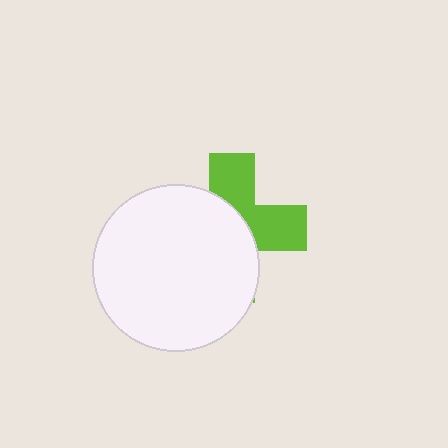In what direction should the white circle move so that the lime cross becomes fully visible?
The white circle should move left. That is the shortest direction to clear the overlap and leave the lime cross fully visible.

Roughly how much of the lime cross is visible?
A small part of it is visible (roughly 42%).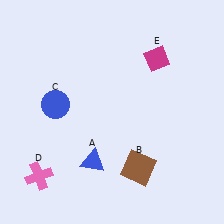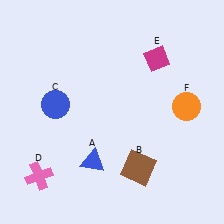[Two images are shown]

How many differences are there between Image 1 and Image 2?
There is 1 difference between the two images.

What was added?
An orange circle (F) was added in Image 2.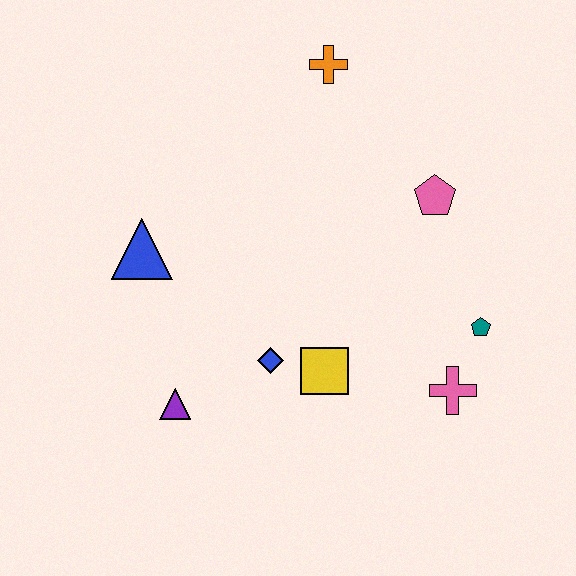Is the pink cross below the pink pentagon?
Yes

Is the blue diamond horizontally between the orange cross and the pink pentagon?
No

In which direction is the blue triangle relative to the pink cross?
The blue triangle is to the left of the pink cross.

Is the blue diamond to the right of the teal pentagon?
No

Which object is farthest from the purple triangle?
The orange cross is farthest from the purple triangle.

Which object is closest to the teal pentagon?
The pink cross is closest to the teal pentagon.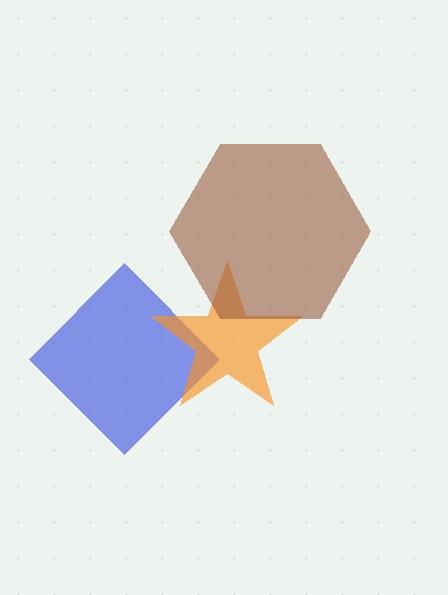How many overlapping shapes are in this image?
There are 3 overlapping shapes in the image.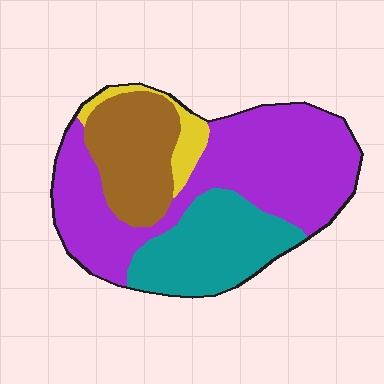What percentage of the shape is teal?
Teal takes up less than a quarter of the shape.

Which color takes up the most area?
Purple, at roughly 50%.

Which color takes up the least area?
Yellow, at roughly 5%.